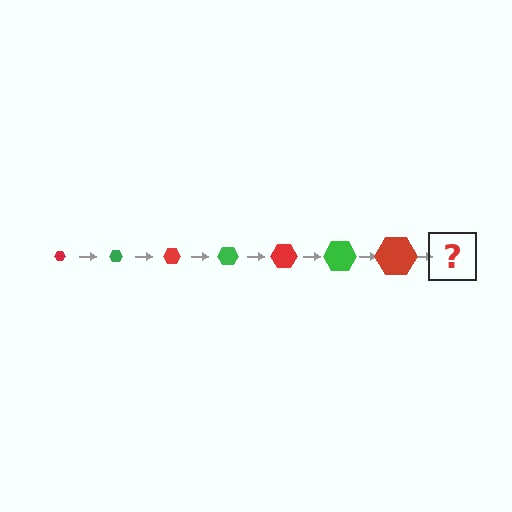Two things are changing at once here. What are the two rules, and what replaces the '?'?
The two rules are that the hexagon grows larger each step and the color cycles through red and green. The '?' should be a green hexagon, larger than the previous one.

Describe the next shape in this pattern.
It should be a green hexagon, larger than the previous one.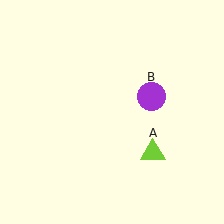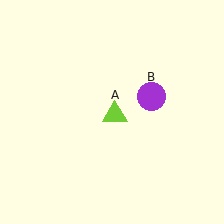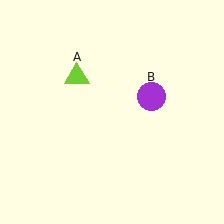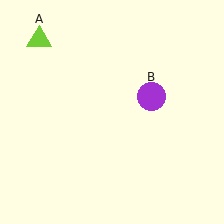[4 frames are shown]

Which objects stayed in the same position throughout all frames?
Purple circle (object B) remained stationary.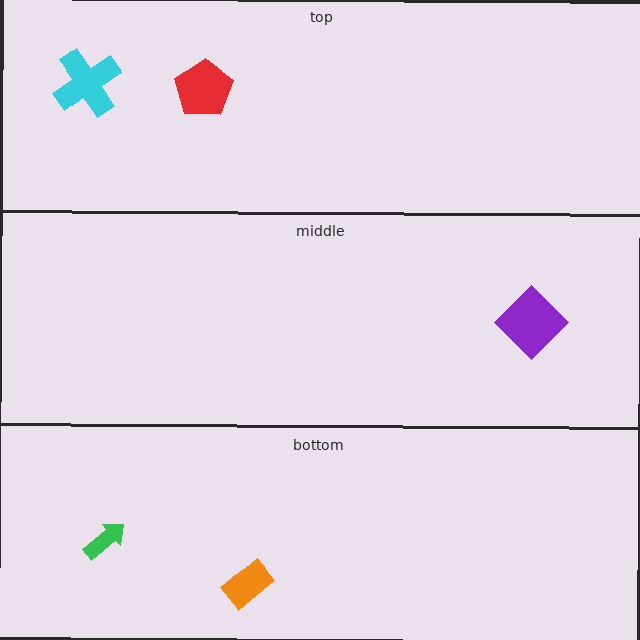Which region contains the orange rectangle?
The bottom region.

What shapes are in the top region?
The cyan cross, the red pentagon.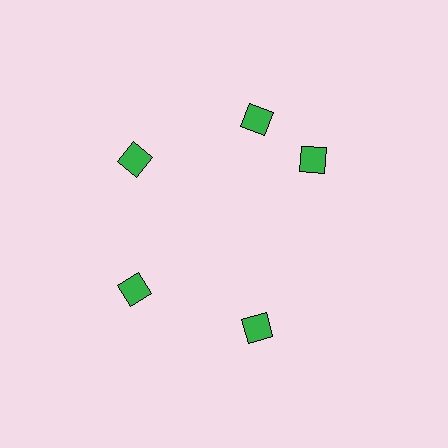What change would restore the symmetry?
The symmetry would be restored by rotating it back into even spacing with its neighbors so that all 5 diamonds sit at equal angles and equal distance from the center.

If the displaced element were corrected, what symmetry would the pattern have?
It would have 5-fold rotational symmetry — the pattern would map onto itself every 72 degrees.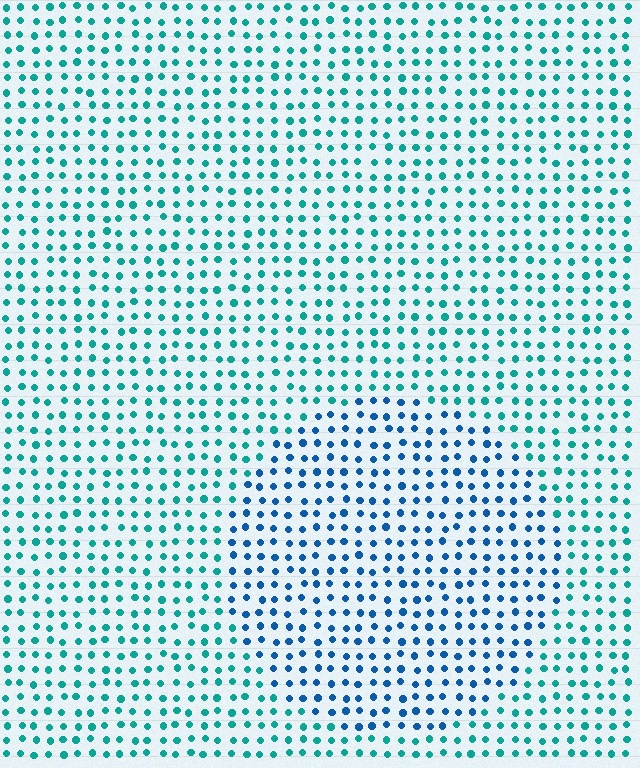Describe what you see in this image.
The image is filled with small teal elements in a uniform arrangement. A circle-shaped region is visible where the elements are tinted to a slightly different hue, forming a subtle color boundary.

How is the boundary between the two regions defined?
The boundary is defined purely by a slight shift in hue (about 36 degrees). Spacing, size, and orientation are identical on both sides.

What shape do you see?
I see a circle.